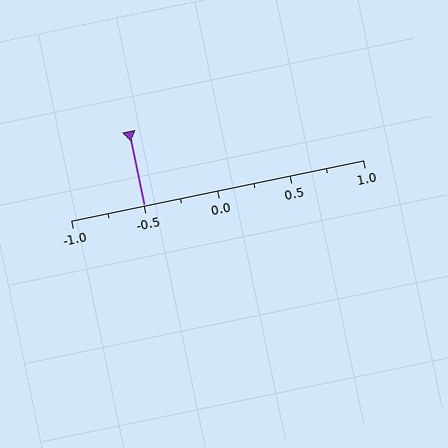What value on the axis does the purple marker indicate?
The marker indicates approximately -0.5.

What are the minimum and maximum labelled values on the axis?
The axis runs from -1.0 to 1.0.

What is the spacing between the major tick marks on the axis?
The major ticks are spaced 0.5 apart.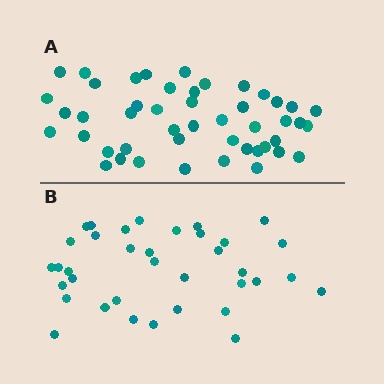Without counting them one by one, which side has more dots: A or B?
Region A (the top region) has more dots.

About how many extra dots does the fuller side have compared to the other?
Region A has roughly 12 or so more dots than region B.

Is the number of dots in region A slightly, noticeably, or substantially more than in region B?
Region A has noticeably more, but not dramatically so. The ratio is roughly 1.3 to 1.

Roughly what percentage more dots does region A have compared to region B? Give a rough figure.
About 30% more.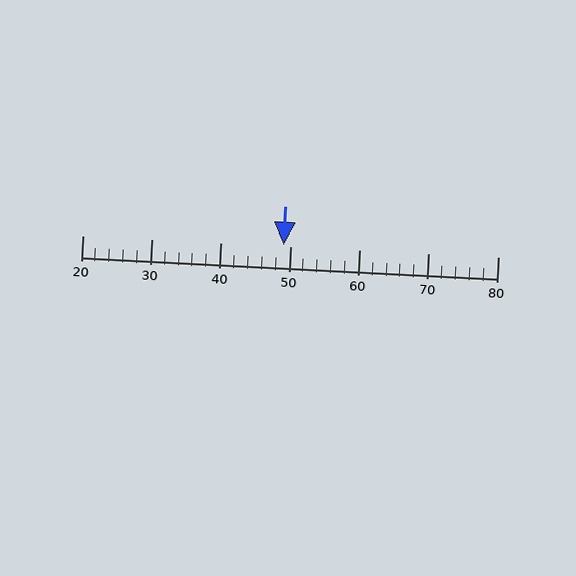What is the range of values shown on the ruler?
The ruler shows values from 20 to 80.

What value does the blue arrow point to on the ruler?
The blue arrow points to approximately 49.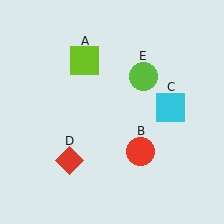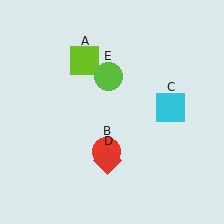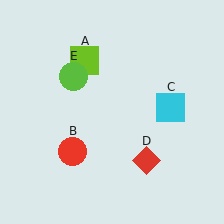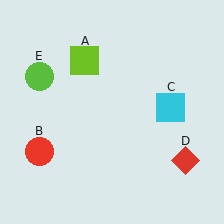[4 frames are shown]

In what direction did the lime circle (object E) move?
The lime circle (object E) moved left.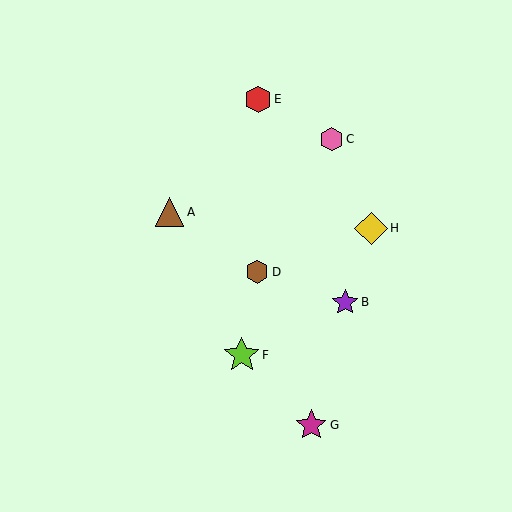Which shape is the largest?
The lime star (labeled F) is the largest.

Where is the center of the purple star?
The center of the purple star is at (345, 302).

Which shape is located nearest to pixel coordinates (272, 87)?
The red hexagon (labeled E) at (258, 99) is nearest to that location.